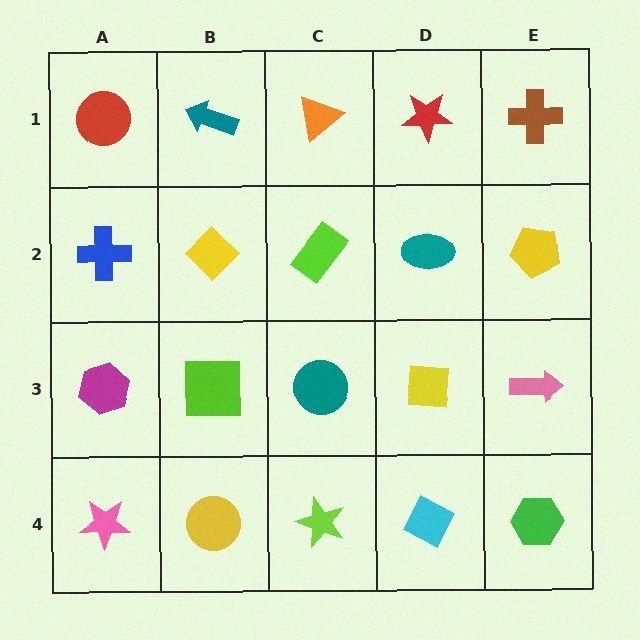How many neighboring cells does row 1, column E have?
2.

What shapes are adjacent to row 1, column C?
A lime rectangle (row 2, column C), a teal arrow (row 1, column B), a red star (row 1, column D).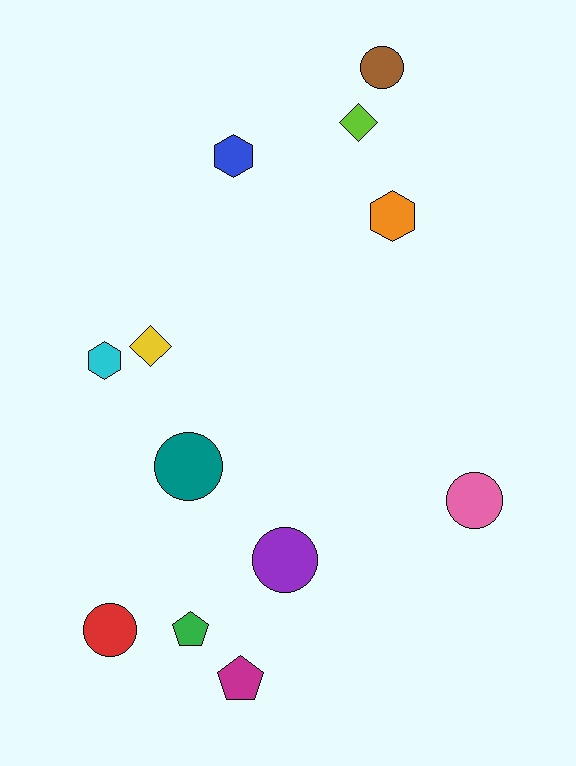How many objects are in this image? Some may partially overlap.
There are 12 objects.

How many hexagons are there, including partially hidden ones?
There are 3 hexagons.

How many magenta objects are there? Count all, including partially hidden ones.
There is 1 magenta object.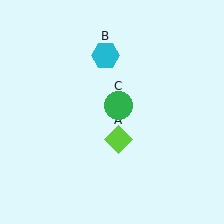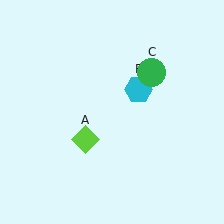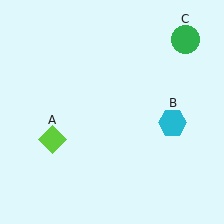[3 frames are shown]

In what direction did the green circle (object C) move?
The green circle (object C) moved up and to the right.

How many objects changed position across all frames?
3 objects changed position: lime diamond (object A), cyan hexagon (object B), green circle (object C).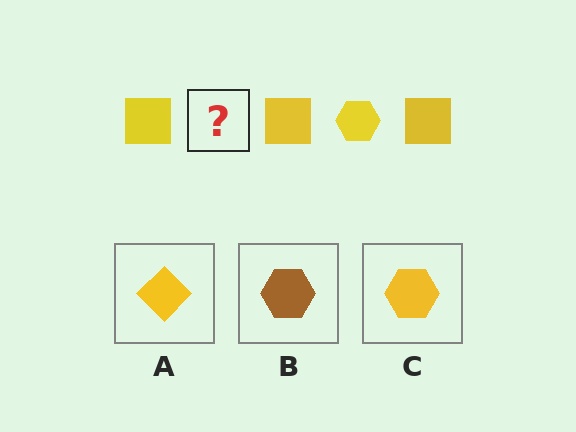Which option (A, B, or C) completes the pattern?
C.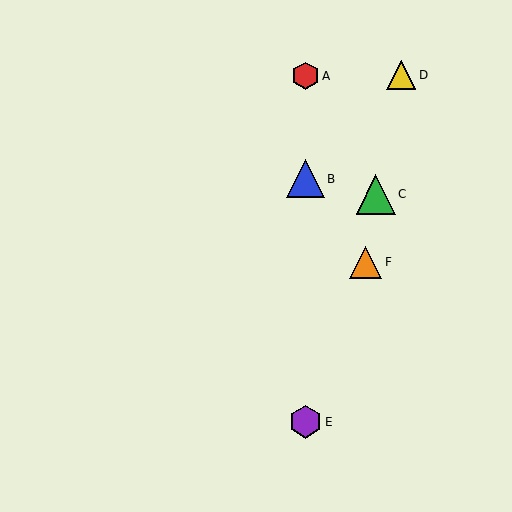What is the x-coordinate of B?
Object B is at x≈305.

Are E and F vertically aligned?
No, E is at x≈305 and F is at x≈366.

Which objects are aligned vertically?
Objects A, B, E are aligned vertically.